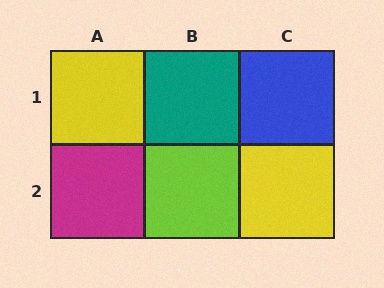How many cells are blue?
1 cell is blue.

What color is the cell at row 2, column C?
Yellow.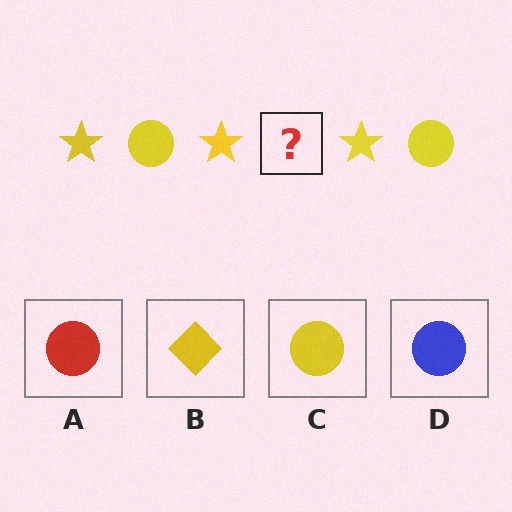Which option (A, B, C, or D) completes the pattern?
C.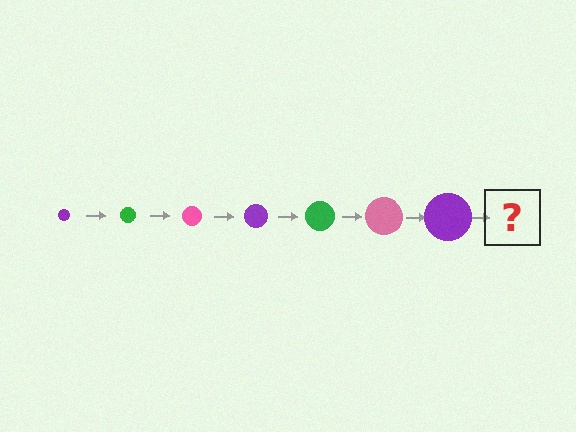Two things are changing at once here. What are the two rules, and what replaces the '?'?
The two rules are that the circle grows larger each step and the color cycles through purple, green, and pink. The '?' should be a green circle, larger than the previous one.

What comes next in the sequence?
The next element should be a green circle, larger than the previous one.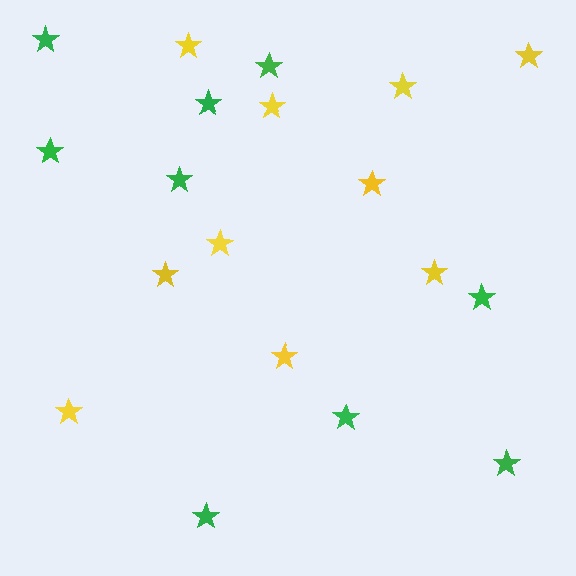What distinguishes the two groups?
There are 2 groups: one group of yellow stars (10) and one group of green stars (9).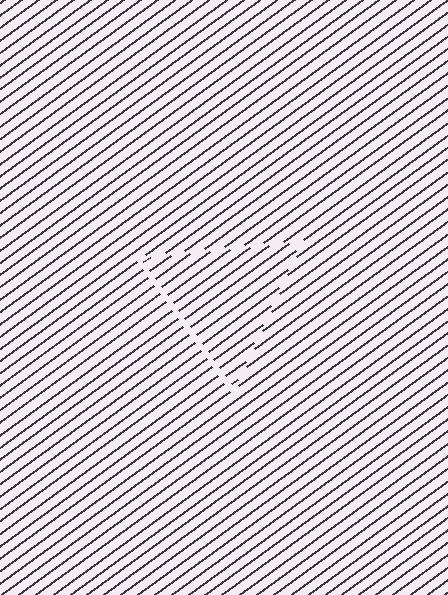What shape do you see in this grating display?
An illusory triangle. The interior of the shape contains the same grating, shifted by half a period — the contour is defined by the phase discontinuity where line-ends from the inner and outer gratings abut.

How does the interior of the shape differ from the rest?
The interior of the shape contains the same grating, shifted by half a period — the contour is defined by the phase discontinuity where line-ends from the inner and outer gratings abut.